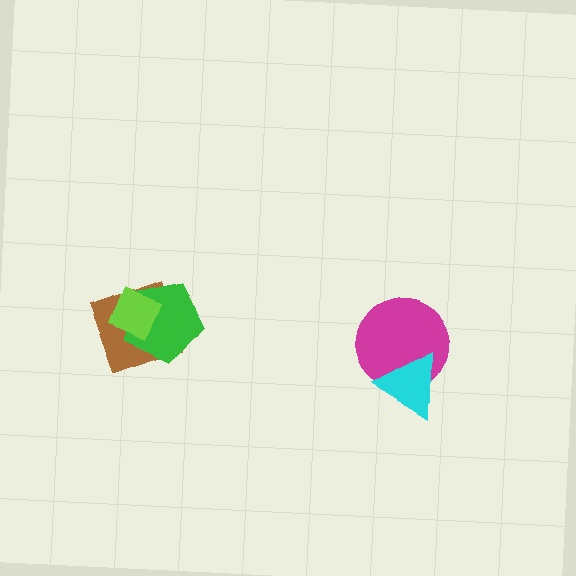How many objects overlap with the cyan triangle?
1 object overlaps with the cyan triangle.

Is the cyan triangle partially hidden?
No, no other shape covers it.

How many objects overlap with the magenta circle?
1 object overlaps with the magenta circle.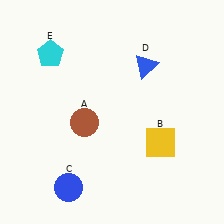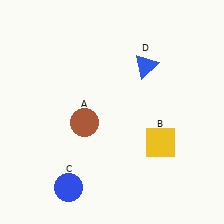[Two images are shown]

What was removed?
The cyan pentagon (E) was removed in Image 2.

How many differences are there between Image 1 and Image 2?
There is 1 difference between the two images.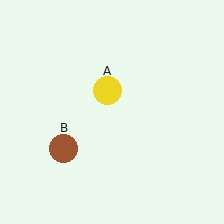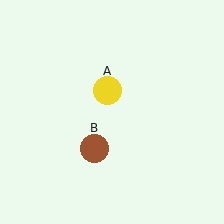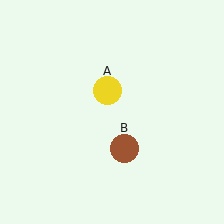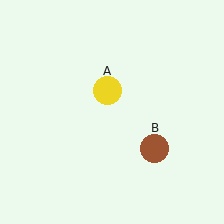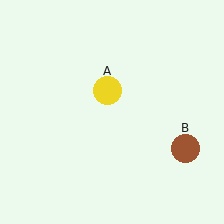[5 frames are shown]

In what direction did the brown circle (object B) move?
The brown circle (object B) moved right.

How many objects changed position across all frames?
1 object changed position: brown circle (object B).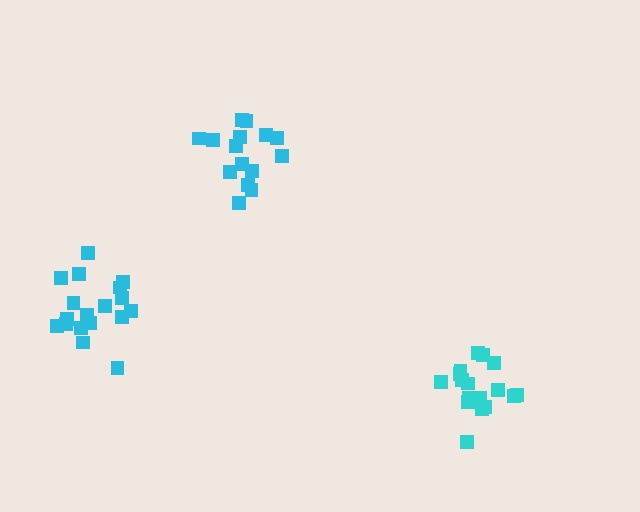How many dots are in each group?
Group 1: 15 dots, Group 2: 18 dots, Group 3: 17 dots (50 total).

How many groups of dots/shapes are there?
There are 3 groups.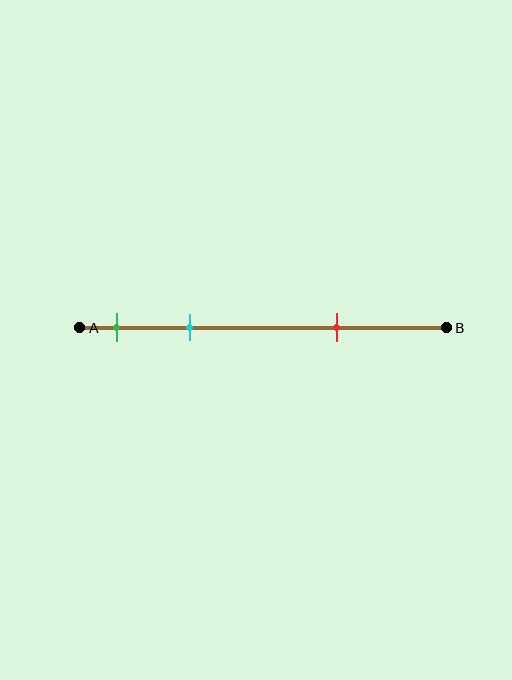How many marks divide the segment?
There are 3 marks dividing the segment.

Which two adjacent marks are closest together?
The green and cyan marks are the closest adjacent pair.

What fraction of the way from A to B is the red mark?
The red mark is approximately 70% (0.7) of the way from A to B.